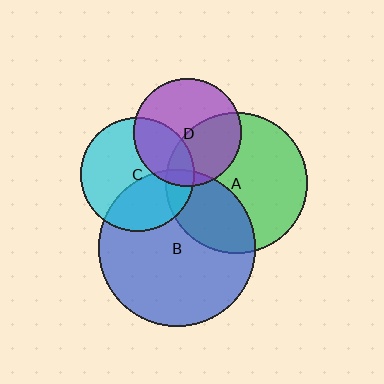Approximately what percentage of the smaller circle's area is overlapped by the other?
Approximately 35%.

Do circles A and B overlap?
Yes.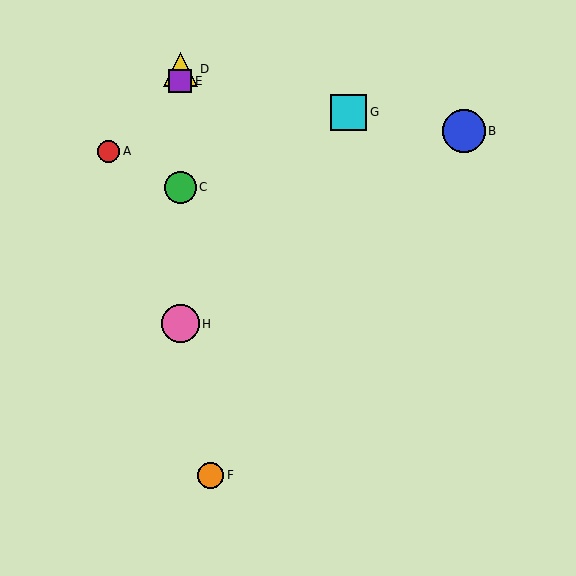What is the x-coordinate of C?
Object C is at x≈180.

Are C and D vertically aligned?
Yes, both are at x≈180.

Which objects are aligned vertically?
Objects C, D, E, H are aligned vertically.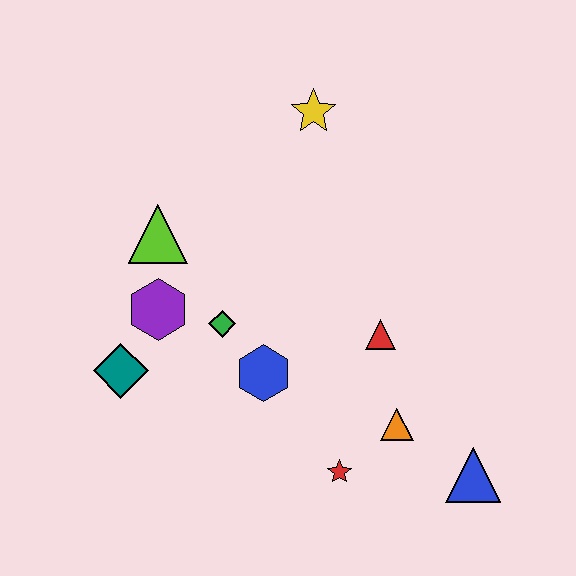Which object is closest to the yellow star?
The lime triangle is closest to the yellow star.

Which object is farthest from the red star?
The yellow star is farthest from the red star.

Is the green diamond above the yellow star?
No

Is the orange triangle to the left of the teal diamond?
No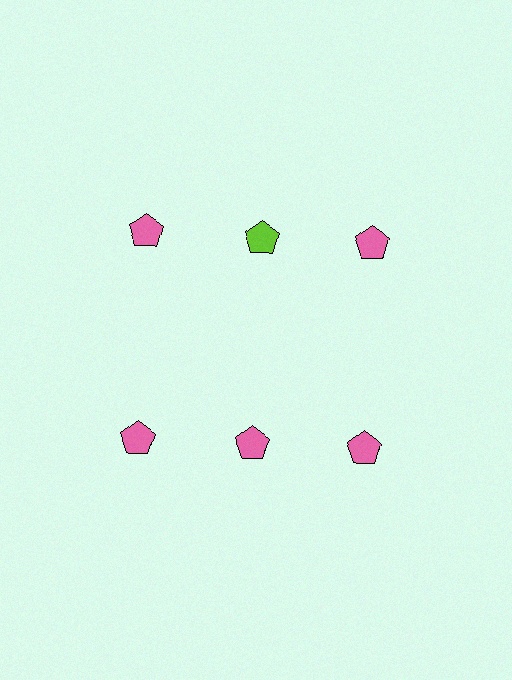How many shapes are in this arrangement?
There are 6 shapes arranged in a grid pattern.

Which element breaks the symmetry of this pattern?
The lime pentagon in the top row, second from left column breaks the symmetry. All other shapes are pink pentagons.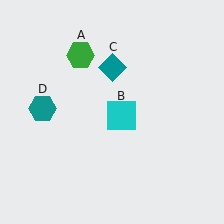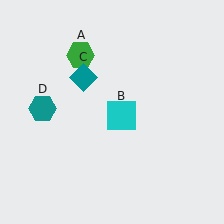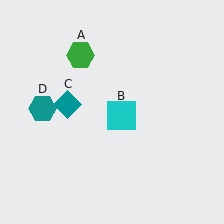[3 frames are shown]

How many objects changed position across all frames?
1 object changed position: teal diamond (object C).